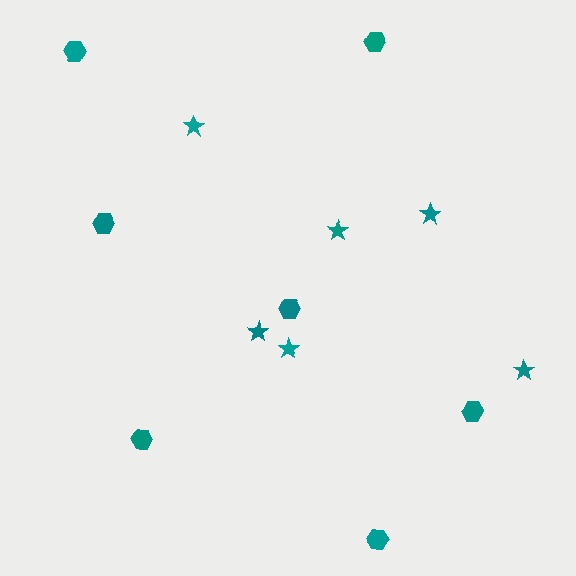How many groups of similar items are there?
There are 2 groups: one group of stars (6) and one group of hexagons (7).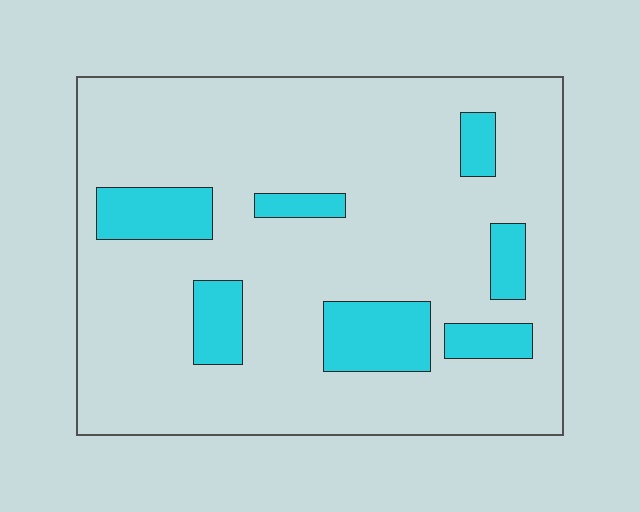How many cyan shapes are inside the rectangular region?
7.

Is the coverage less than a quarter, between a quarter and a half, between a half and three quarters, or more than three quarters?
Less than a quarter.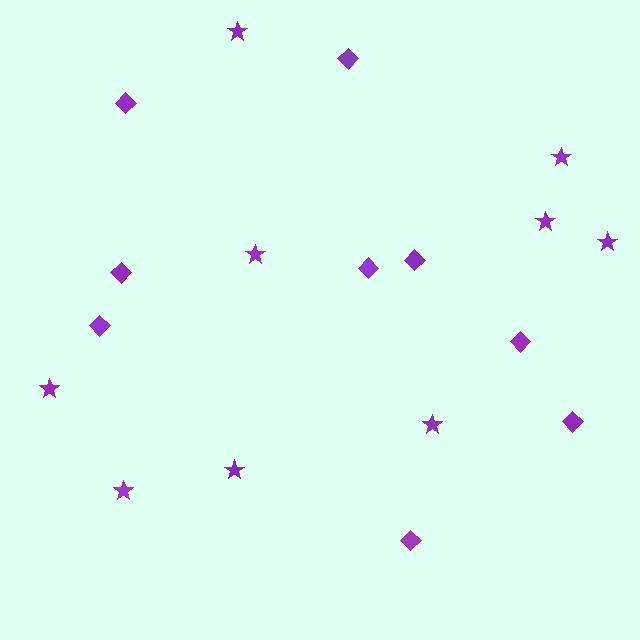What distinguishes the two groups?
There are 2 groups: one group of diamonds (9) and one group of stars (9).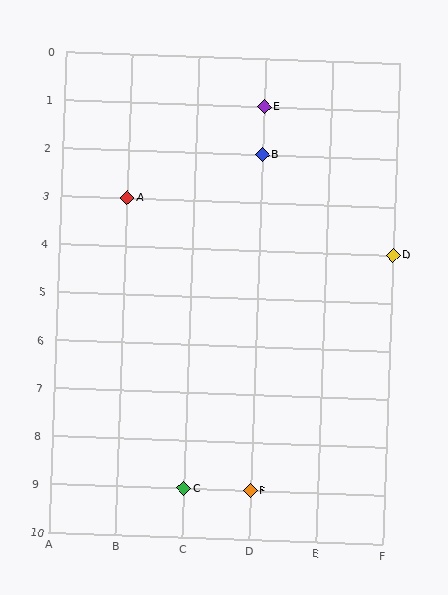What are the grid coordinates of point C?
Point C is at grid coordinates (C, 9).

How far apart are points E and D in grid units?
Points E and D are 2 columns and 3 rows apart (about 3.6 grid units diagonally).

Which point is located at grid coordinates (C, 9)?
Point C is at (C, 9).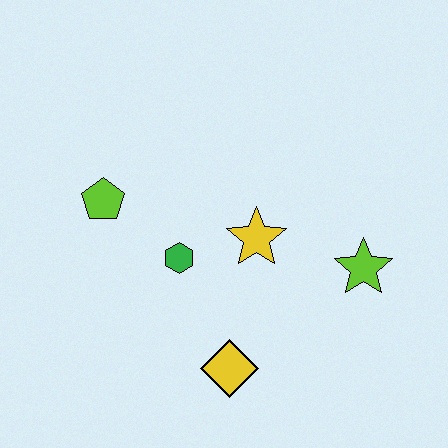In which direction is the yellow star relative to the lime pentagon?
The yellow star is to the right of the lime pentagon.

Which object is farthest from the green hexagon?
The lime star is farthest from the green hexagon.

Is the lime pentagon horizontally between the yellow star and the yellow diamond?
No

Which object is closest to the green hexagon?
The yellow star is closest to the green hexagon.